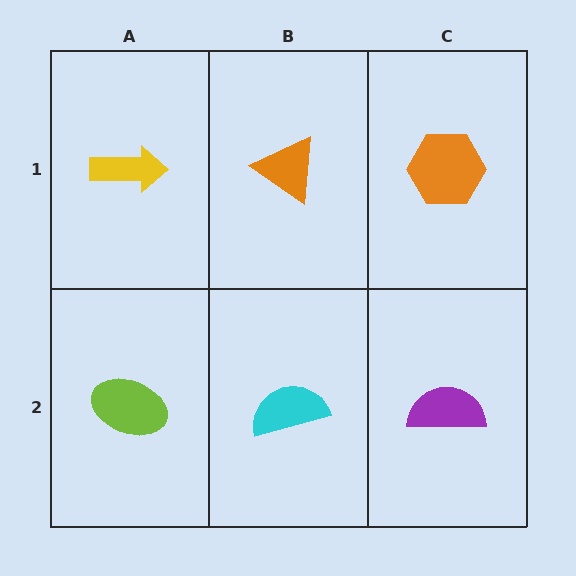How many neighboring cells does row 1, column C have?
2.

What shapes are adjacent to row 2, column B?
An orange triangle (row 1, column B), a lime ellipse (row 2, column A), a purple semicircle (row 2, column C).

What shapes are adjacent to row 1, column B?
A cyan semicircle (row 2, column B), a yellow arrow (row 1, column A), an orange hexagon (row 1, column C).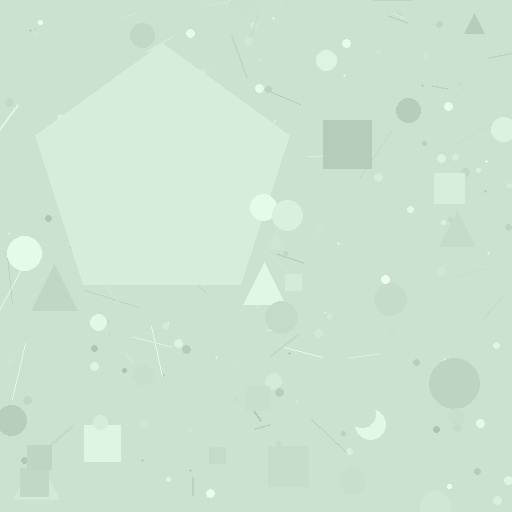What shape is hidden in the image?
A pentagon is hidden in the image.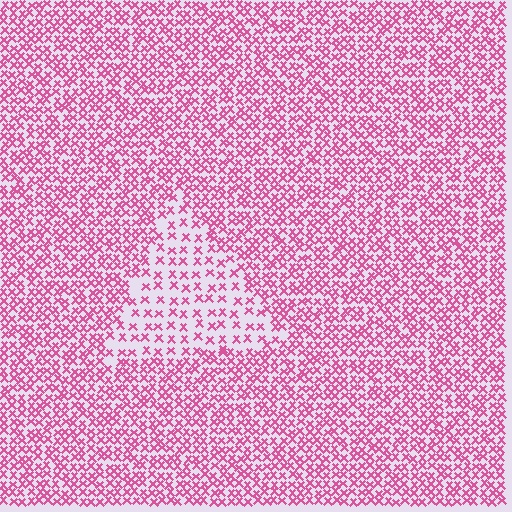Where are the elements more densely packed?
The elements are more densely packed outside the triangle boundary.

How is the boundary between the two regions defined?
The boundary is defined by a change in element density (approximately 2.1x ratio). All elements are the same color, size, and shape.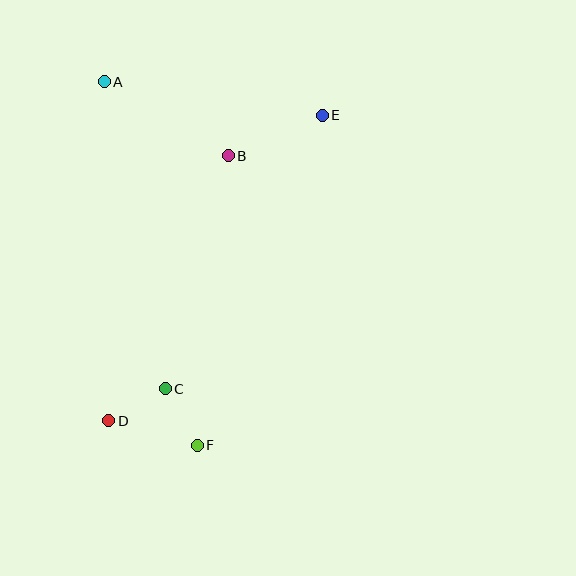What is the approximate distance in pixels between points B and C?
The distance between B and C is approximately 241 pixels.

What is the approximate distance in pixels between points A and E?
The distance between A and E is approximately 221 pixels.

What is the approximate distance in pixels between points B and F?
The distance between B and F is approximately 291 pixels.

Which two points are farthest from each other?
Points A and F are farthest from each other.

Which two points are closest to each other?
Points C and F are closest to each other.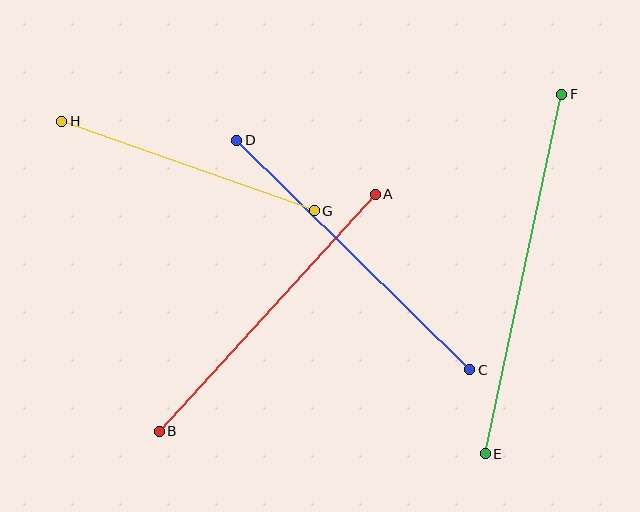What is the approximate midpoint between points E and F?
The midpoint is at approximately (523, 274) pixels.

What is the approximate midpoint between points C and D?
The midpoint is at approximately (353, 255) pixels.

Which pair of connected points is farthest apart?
Points E and F are farthest apart.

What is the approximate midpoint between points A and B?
The midpoint is at approximately (267, 313) pixels.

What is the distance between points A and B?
The distance is approximately 321 pixels.